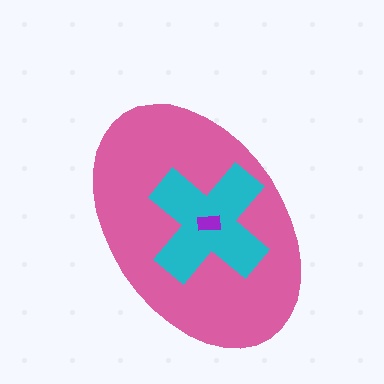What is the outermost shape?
The pink ellipse.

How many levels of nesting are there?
3.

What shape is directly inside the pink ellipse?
The cyan cross.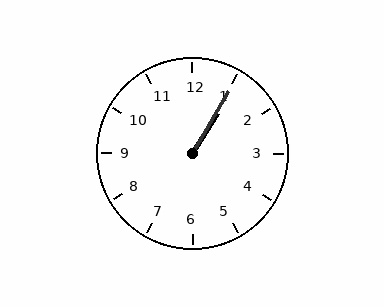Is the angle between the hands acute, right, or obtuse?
It is acute.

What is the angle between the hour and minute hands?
Approximately 2 degrees.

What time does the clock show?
1:05.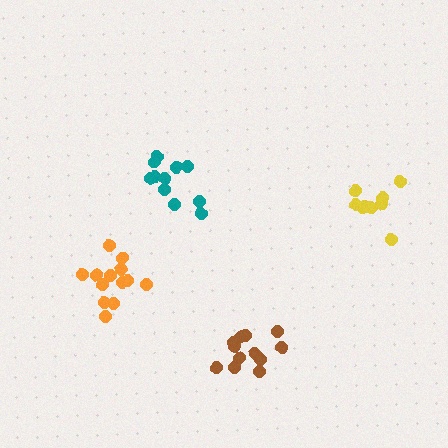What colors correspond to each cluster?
The clusters are colored: yellow, orange, teal, brown.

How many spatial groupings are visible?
There are 4 spatial groupings.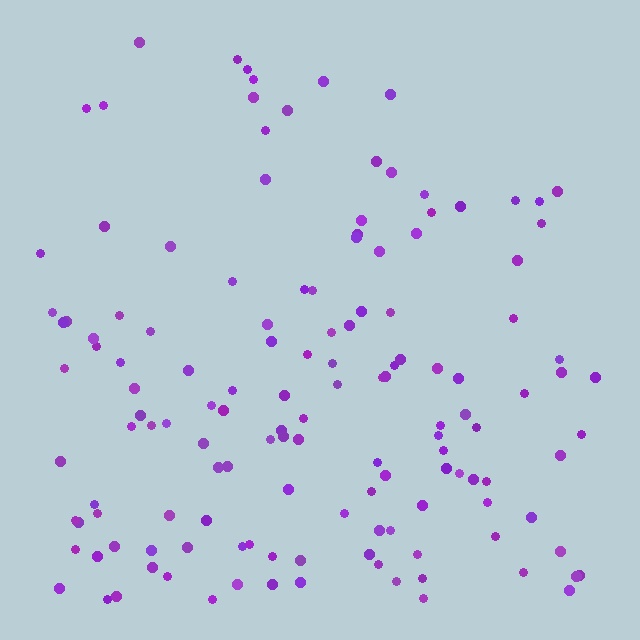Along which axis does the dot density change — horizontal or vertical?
Vertical.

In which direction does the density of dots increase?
From top to bottom, with the bottom side densest.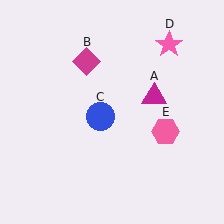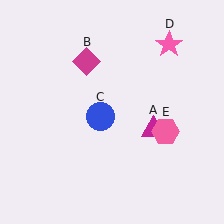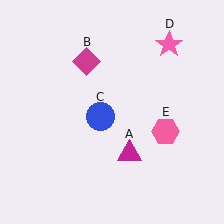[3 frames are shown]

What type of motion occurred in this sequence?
The magenta triangle (object A) rotated clockwise around the center of the scene.